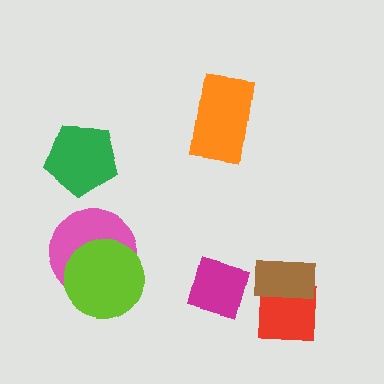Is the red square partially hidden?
Yes, it is partially covered by another shape.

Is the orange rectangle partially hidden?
No, no other shape covers it.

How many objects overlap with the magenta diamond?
0 objects overlap with the magenta diamond.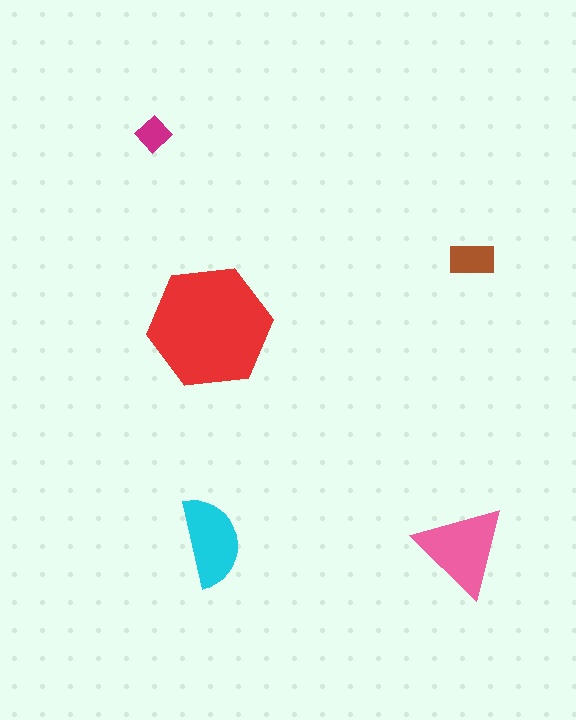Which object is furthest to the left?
The magenta diamond is leftmost.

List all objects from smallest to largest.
The magenta diamond, the brown rectangle, the cyan semicircle, the pink triangle, the red hexagon.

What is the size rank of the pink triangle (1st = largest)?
2nd.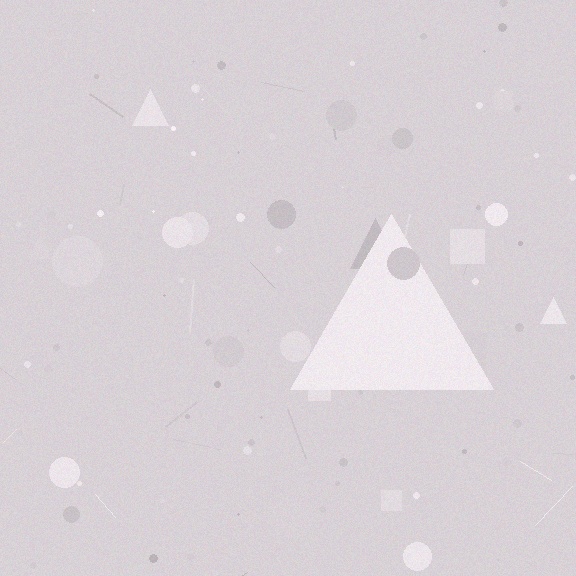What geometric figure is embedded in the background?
A triangle is embedded in the background.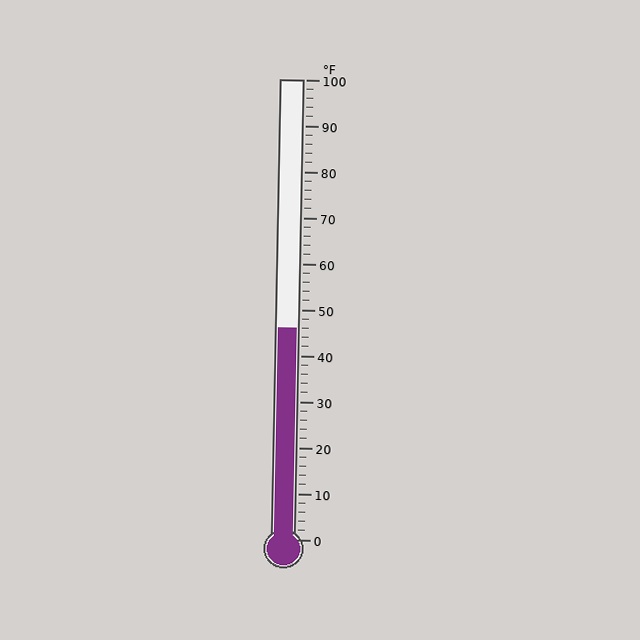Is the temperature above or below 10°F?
The temperature is above 10°F.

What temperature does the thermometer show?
The thermometer shows approximately 46°F.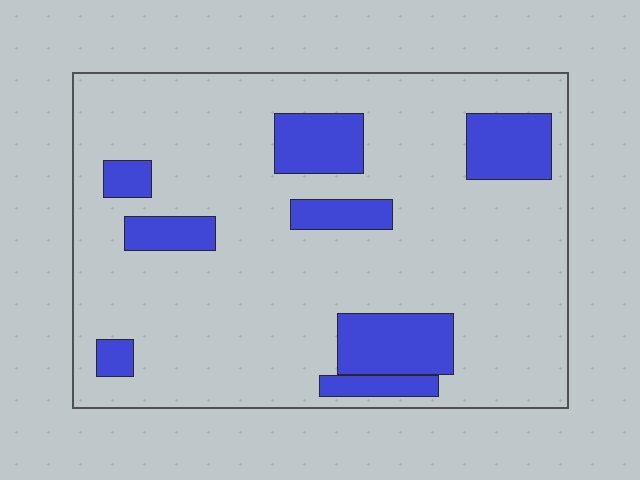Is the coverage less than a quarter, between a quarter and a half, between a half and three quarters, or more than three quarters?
Less than a quarter.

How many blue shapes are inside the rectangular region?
8.